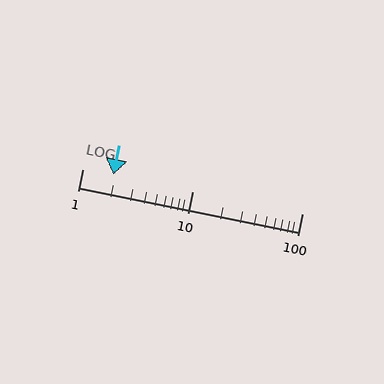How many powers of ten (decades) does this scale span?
The scale spans 2 decades, from 1 to 100.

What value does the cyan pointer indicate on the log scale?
The pointer indicates approximately 1.9.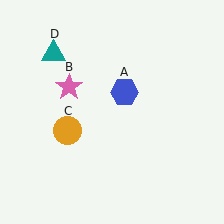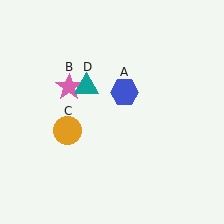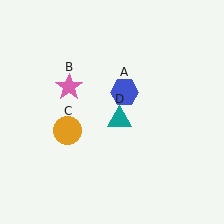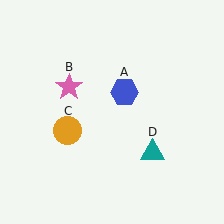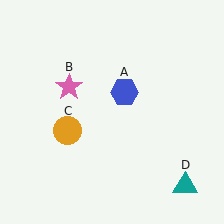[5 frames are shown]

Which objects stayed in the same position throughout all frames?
Blue hexagon (object A) and pink star (object B) and orange circle (object C) remained stationary.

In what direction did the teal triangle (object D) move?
The teal triangle (object D) moved down and to the right.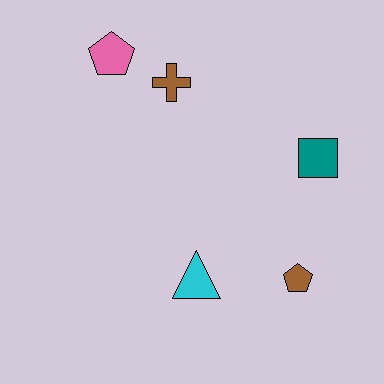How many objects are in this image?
There are 5 objects.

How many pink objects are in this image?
There is 1 pink object.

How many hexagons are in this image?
There are no hexagons.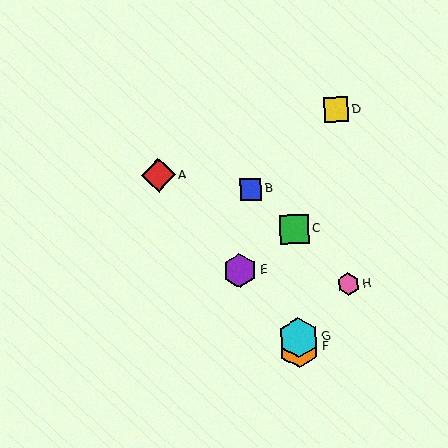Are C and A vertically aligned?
No, C is at x≈294 and A is at x≈158.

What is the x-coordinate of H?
Object H is at x≈348.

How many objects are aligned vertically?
3 objects (C, F, G) are aligned vertically.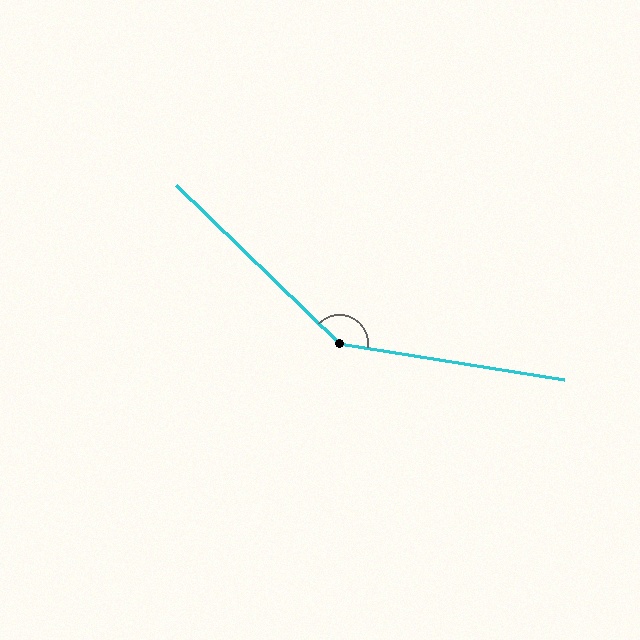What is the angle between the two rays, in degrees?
Approximately 145 degrees.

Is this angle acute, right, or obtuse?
It is obtuse.